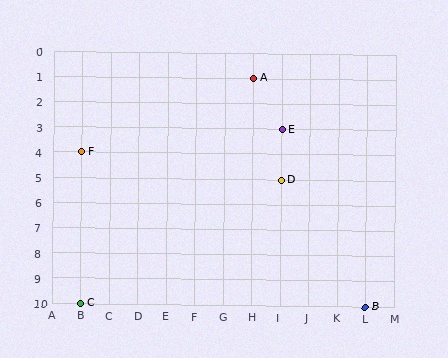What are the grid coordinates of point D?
Point D is at grid coordinates (I, 5).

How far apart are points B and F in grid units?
Points B and F are 10 columns and 6 rows apart (about 11.7 grid units diagonally).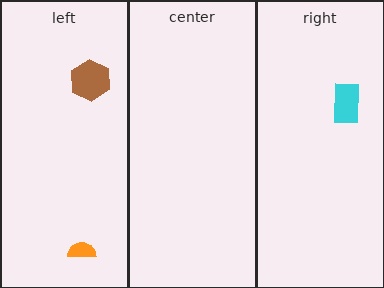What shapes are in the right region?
The cyan rectangle.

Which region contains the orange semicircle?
The left region.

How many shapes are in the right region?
1.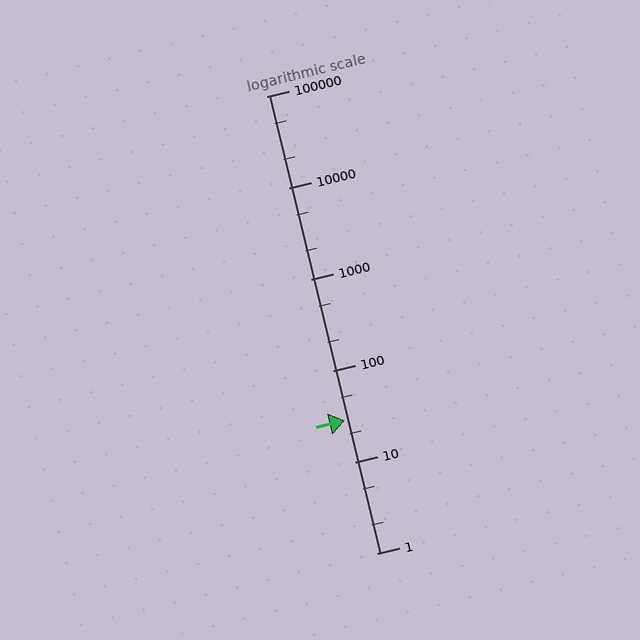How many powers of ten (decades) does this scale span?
The scale spans 5 decades, from 1 to 100000.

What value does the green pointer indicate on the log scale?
The pointer indicates approximately 28.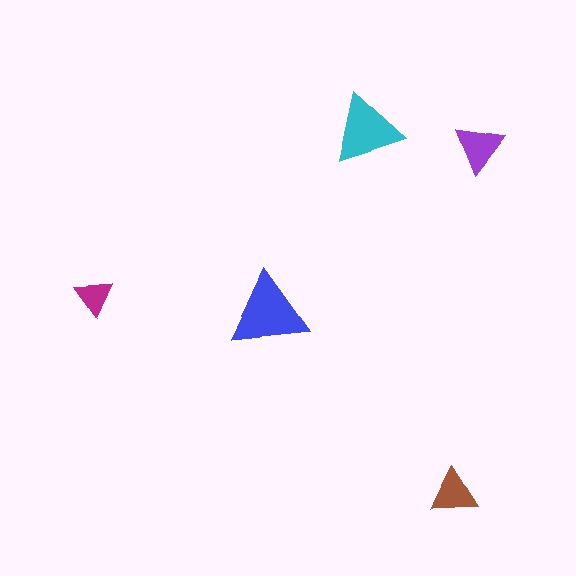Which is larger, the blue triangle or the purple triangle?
The blue one.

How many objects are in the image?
There are 5 objects in the image.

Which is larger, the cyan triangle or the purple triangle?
The cyan one.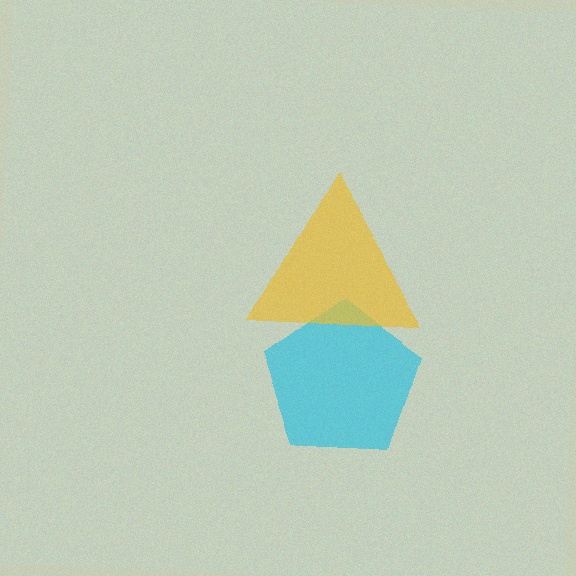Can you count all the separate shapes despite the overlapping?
Yes, there are 2 separate shapes.